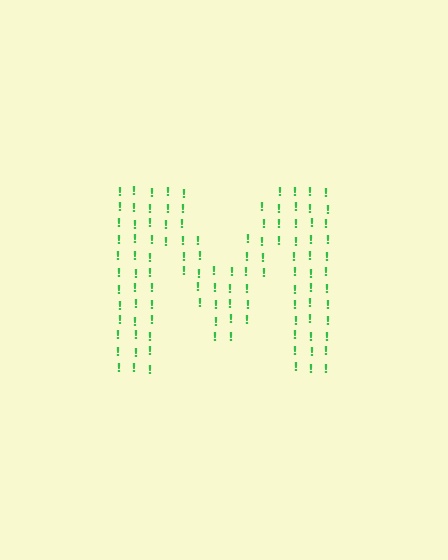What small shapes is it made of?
It is made of small exclamation marks.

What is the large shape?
The large shape is the letter M.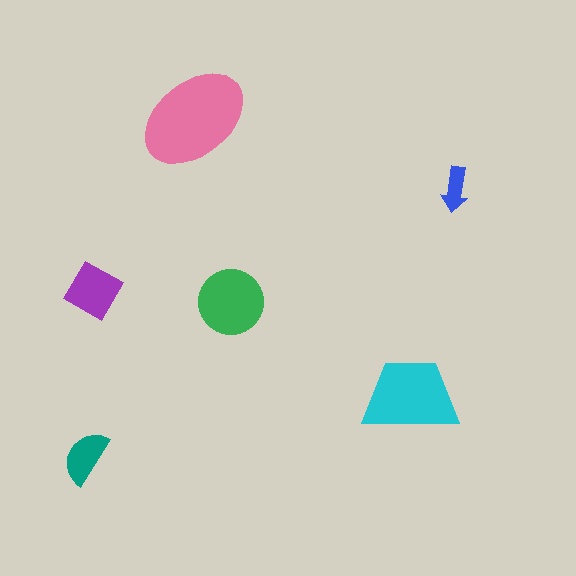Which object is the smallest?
The blue arrow.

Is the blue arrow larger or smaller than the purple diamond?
Smaller.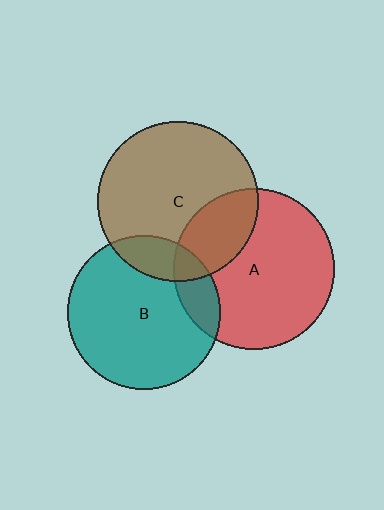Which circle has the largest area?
Circle A (red).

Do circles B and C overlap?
Yes.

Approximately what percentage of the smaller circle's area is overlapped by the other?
Approximately 15%.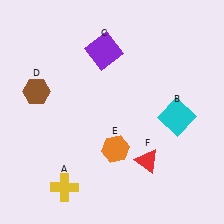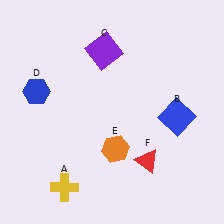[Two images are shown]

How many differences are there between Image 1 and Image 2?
There are 2 differences between the two images.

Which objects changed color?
B changed from cyan to blue. D changed from brown to blue.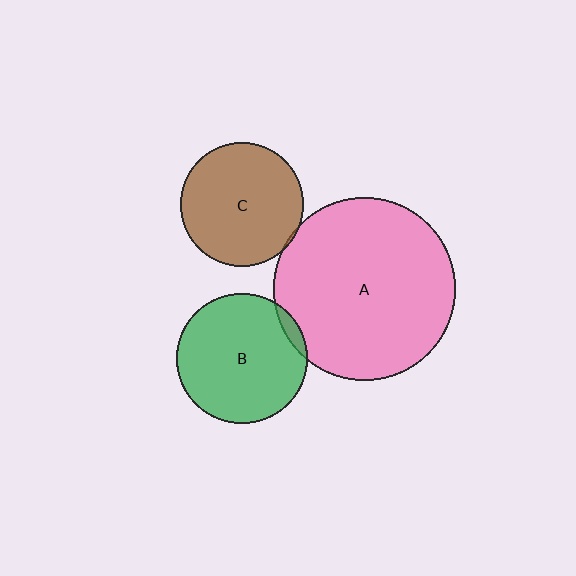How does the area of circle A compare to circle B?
Approximately 1.9 times.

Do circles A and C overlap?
Yes.